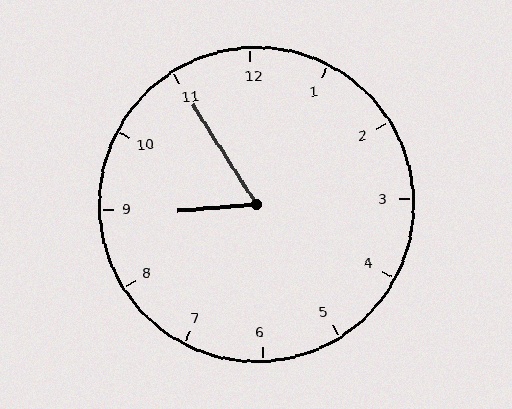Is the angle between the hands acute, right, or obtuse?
It is acute.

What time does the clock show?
8:55.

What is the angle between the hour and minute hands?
Approximately 62 degrees.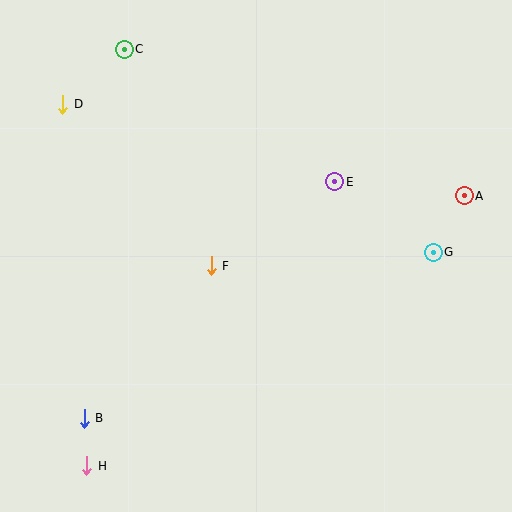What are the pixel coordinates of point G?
Point G is at (433, 252).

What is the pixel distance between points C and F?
The distance between C and F is 233 pixels.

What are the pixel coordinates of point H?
Point H is at (87, 466).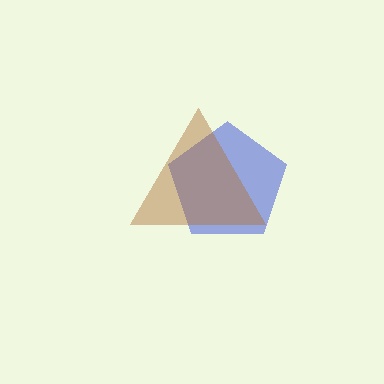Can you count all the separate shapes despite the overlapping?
Yes, there are 2 separate shapes.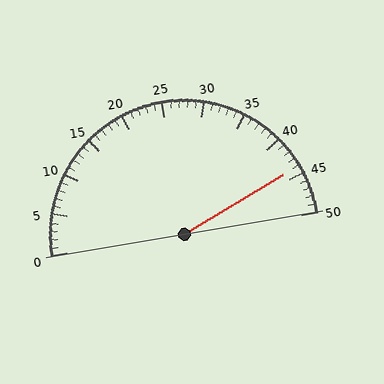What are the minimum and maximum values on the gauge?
The gauge ranges from 0 to 50.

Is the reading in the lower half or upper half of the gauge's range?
The reading is in the upper half of the range (0 to 50).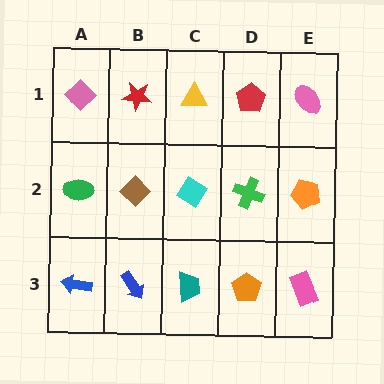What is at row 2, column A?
A green ellipse.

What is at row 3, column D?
An orange pentagon.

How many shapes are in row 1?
5 shapes.